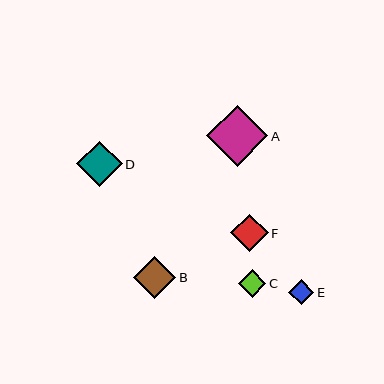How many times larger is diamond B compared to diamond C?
Diamond B is approximately 1.5 times the size of diamond C.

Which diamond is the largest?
Diamond A is the largest with a size of approximately 61 pixels.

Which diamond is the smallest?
Diamond E is the smallest with a size of approximately 25 pixels.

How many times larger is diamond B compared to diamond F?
Diamond B is approximately 1.1 times the size of diamond F.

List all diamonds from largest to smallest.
From largest to smallest: A, D, B, F, C, E.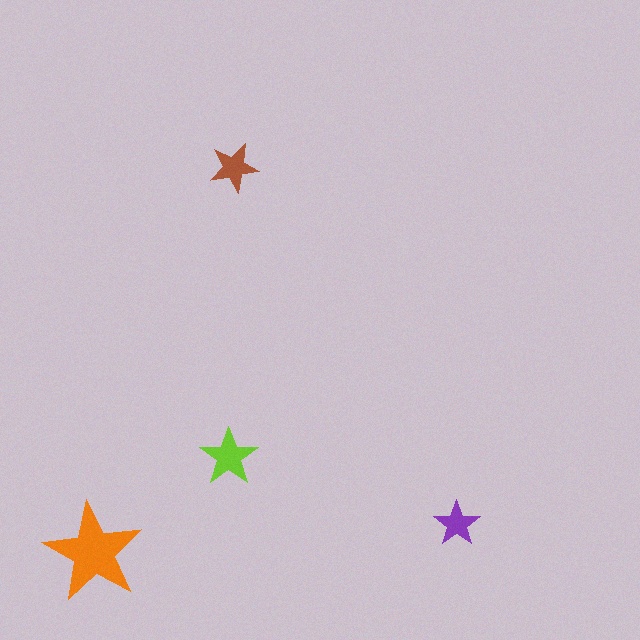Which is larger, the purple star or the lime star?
The lime one.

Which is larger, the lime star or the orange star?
The orange one.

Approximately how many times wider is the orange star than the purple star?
About 2 times wider.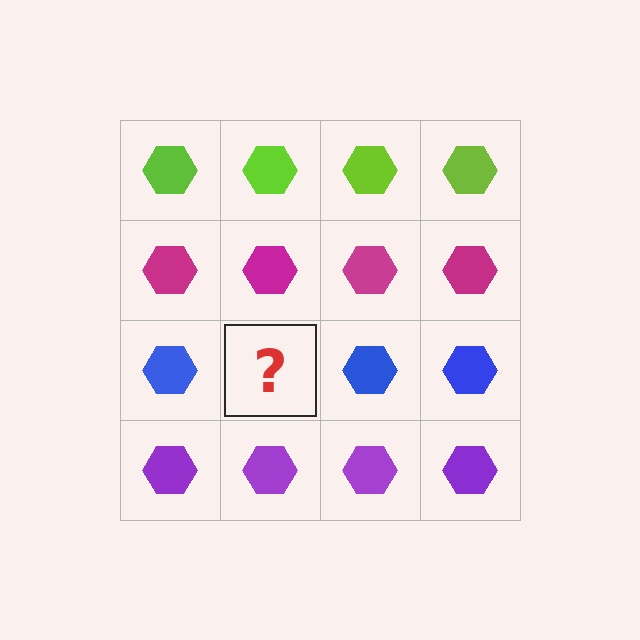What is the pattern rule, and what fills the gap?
The rule is that each row has a consistent color. The gap should be filled with a blue hexagon.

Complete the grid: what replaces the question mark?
The question mark should be replaced with a blue hexagon.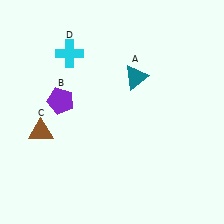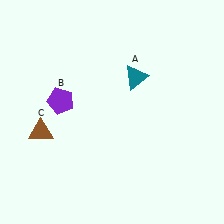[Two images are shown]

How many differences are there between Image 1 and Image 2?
There is 1 difference between the two images.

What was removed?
The cyan cross (D) was removed in Image 2.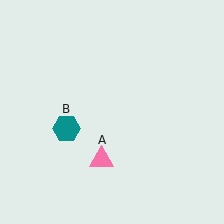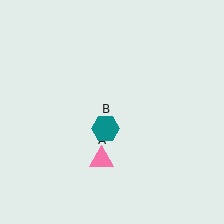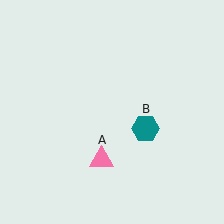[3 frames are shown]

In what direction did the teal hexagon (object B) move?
The teal hexagon (object B) moved right.